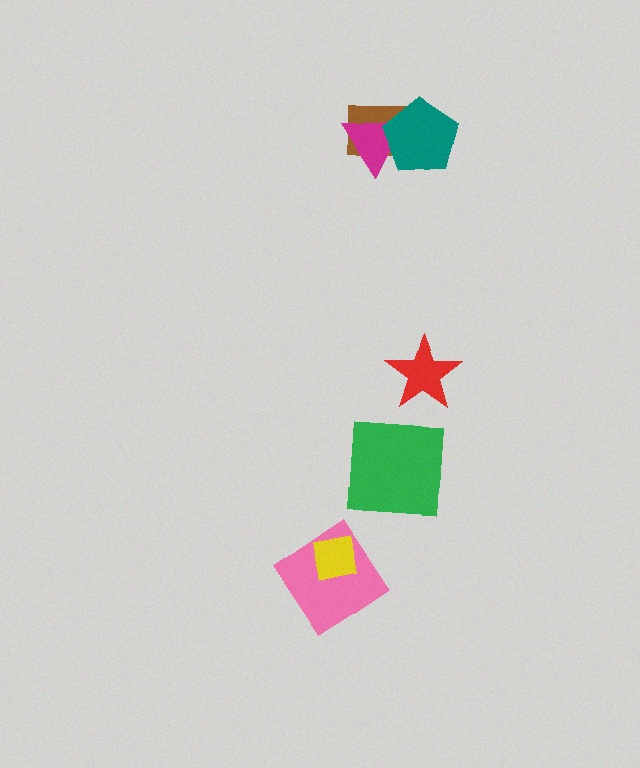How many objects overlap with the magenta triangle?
2 objects overlap with the magenta triangle.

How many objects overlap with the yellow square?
1 object overlaps with the yellow square.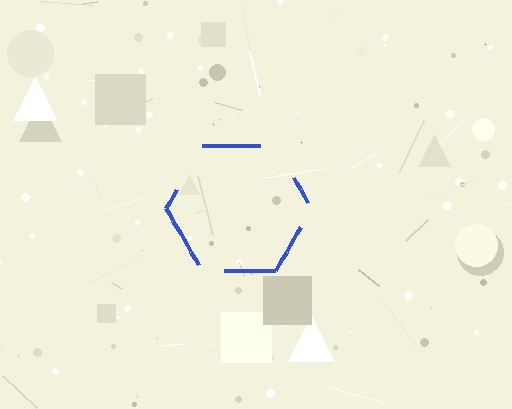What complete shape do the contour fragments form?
The contour fragments form a hexagon.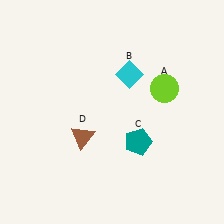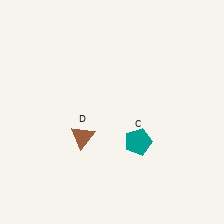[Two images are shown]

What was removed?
The cyan diamond (B), the lime circle (A) were removed in Image 2.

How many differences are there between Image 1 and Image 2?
There are 2 differences between the two images.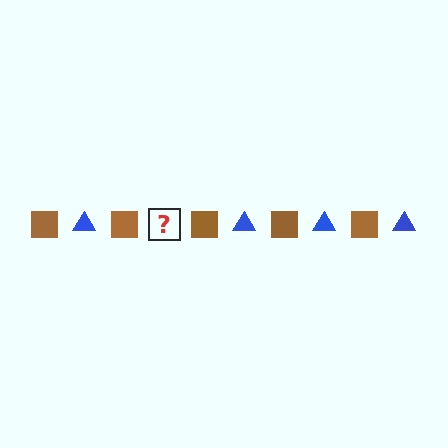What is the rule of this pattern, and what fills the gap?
The rule is that the pattern alternates between brown square and blue triangle. The gap should be filled with a blue triangle.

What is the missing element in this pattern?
The missing element is a blue triangle.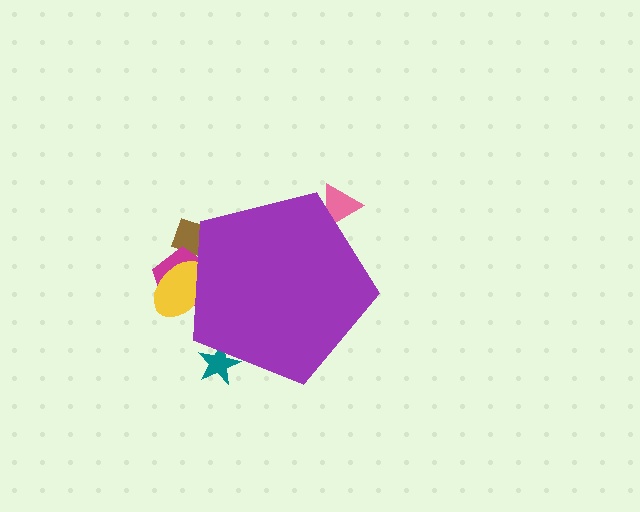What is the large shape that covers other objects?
A purple pentagon.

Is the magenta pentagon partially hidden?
Yes, the magenta pentagon is partially hidden behind the purple pentagon.